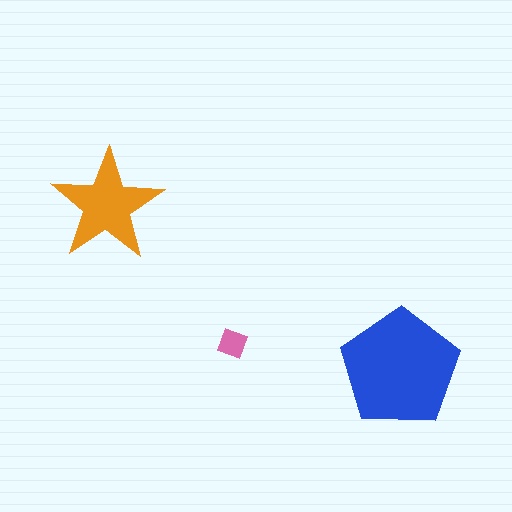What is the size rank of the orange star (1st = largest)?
2nd.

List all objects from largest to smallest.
The blue pentagon, the orange star, the pink diamond.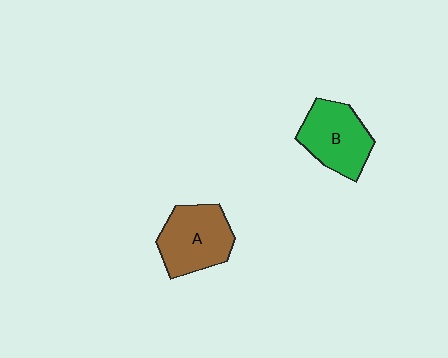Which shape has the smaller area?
Shape B (green).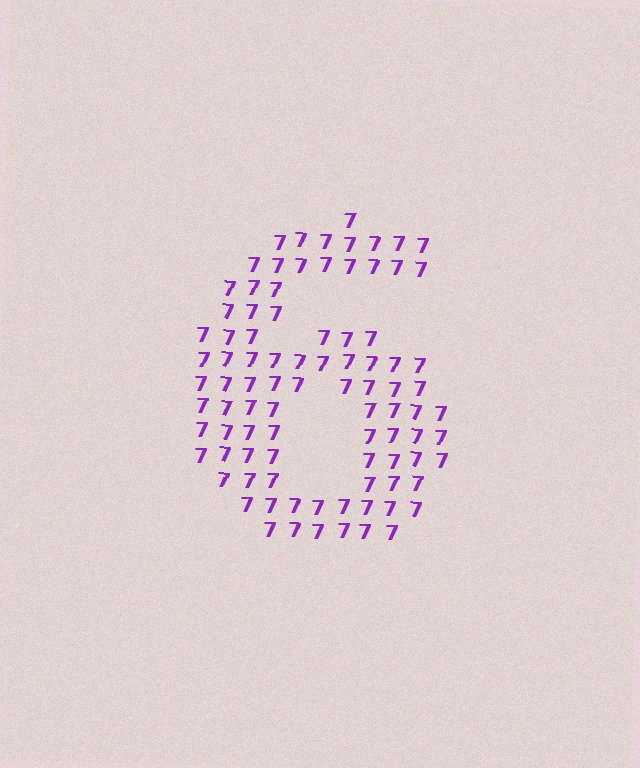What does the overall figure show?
The overall figure shows the digit 6.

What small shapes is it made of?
It is made of small digit 7's.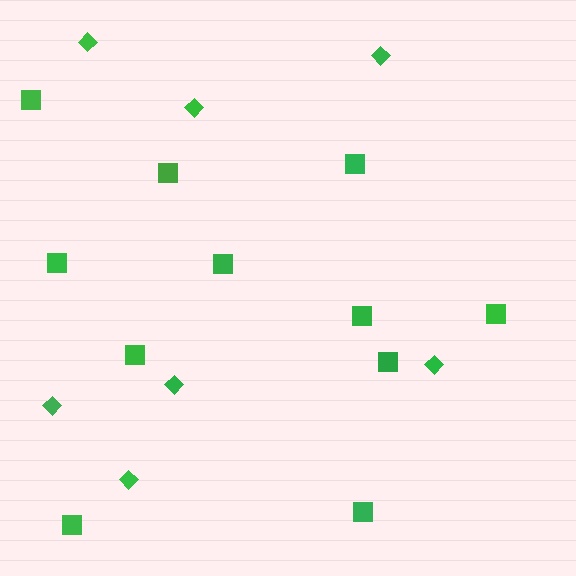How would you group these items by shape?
There are 2 groups: one group of squares (11) and one group of diamonds (7).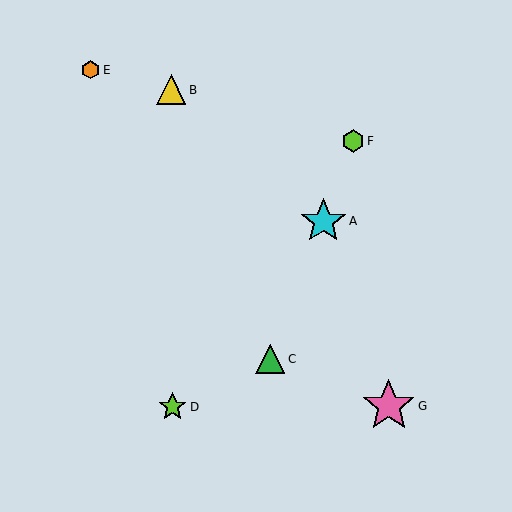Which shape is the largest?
The pink star (labeled G) is the largest.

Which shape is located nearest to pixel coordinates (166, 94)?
The yellow triangle (labeled B) at (171, 90) is nearest to that location.